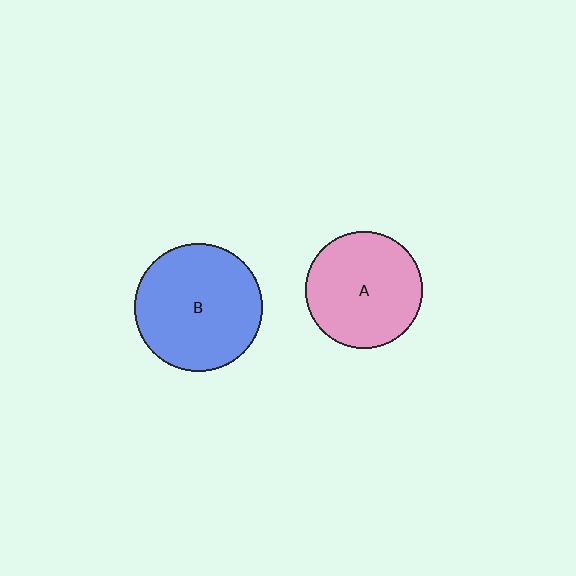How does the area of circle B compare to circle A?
Approximately 1.2 times.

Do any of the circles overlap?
No, none of the circles overlap.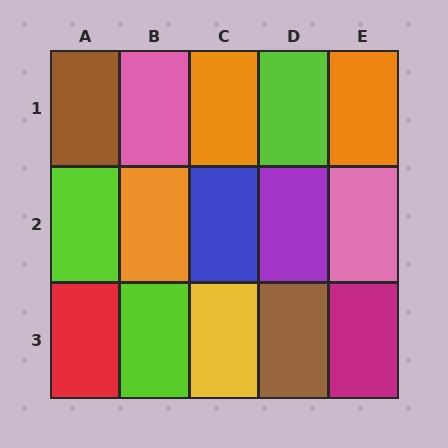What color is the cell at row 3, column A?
Red.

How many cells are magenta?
1 cell is magenta.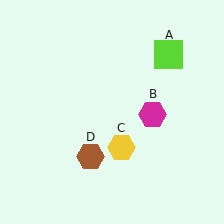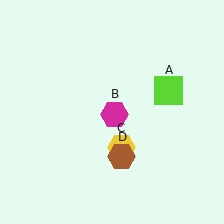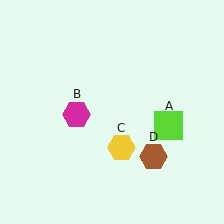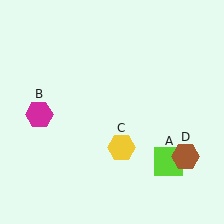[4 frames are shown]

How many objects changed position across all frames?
3 objects changed position: lime square (object A), magenta hexagon (object B), brown hexagon (object D).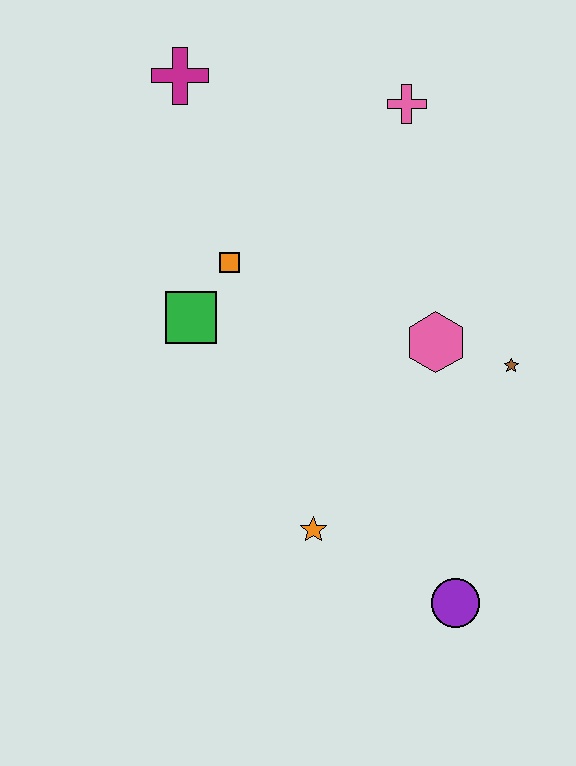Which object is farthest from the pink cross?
The purple circle is farthest from the pink cross.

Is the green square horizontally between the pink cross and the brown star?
No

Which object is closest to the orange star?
The purple circle is closest to the orange star.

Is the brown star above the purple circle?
Yes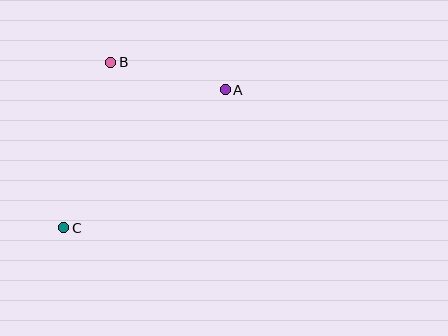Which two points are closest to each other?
Points A and B are closest to each other.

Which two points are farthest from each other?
Points A and C are farthest from each other.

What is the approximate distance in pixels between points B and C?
The distance between B and C is approximately 172 pixels.